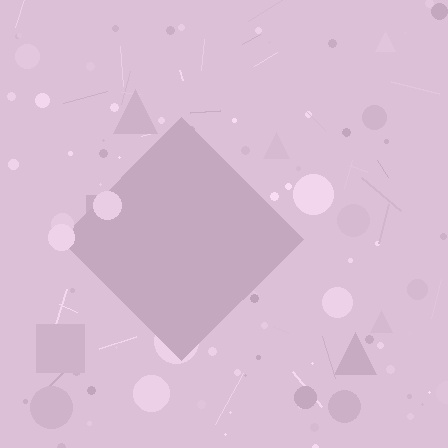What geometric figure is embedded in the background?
A diamond is embedded in the background.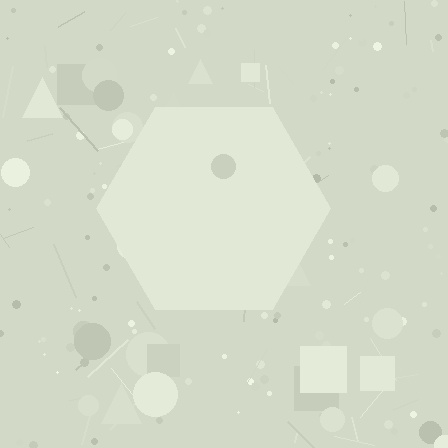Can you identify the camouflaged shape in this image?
The camouflaged shape is a hexagon.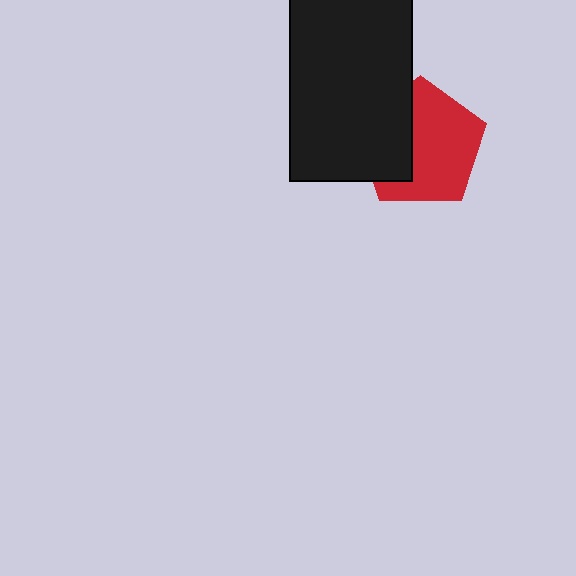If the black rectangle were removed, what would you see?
You would see the complete red pentagon.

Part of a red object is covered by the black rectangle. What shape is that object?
It is a pentagon.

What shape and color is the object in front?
The object in front is a black rectangle.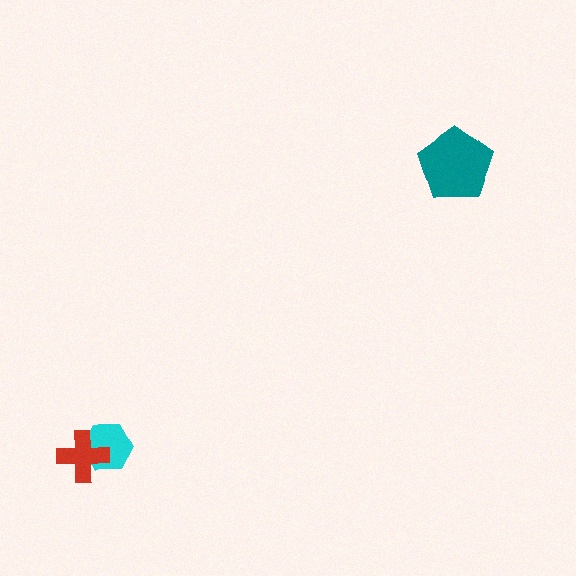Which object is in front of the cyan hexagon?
The red cross is in front of the cyan hexagon.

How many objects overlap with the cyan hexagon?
1 object overlaps with the cyan hexagon.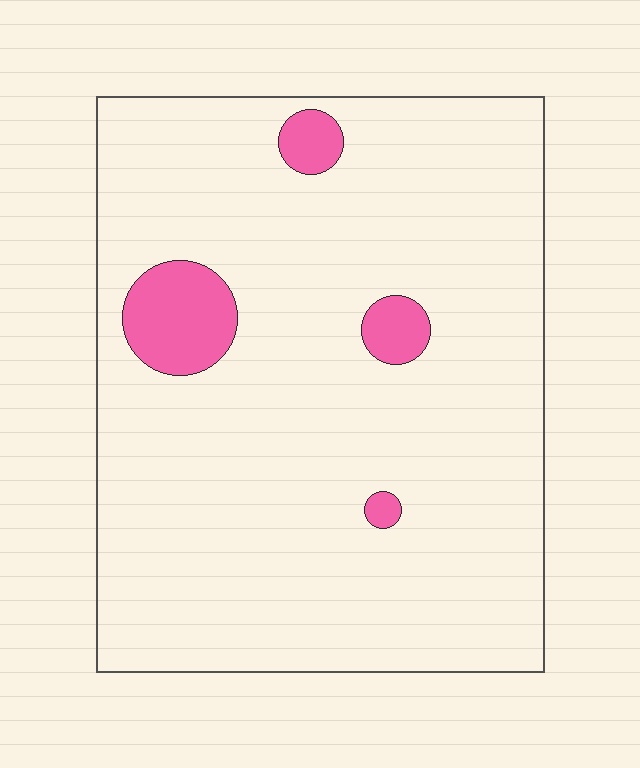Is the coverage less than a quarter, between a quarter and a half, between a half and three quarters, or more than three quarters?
Less than a quarter.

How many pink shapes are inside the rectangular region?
4.